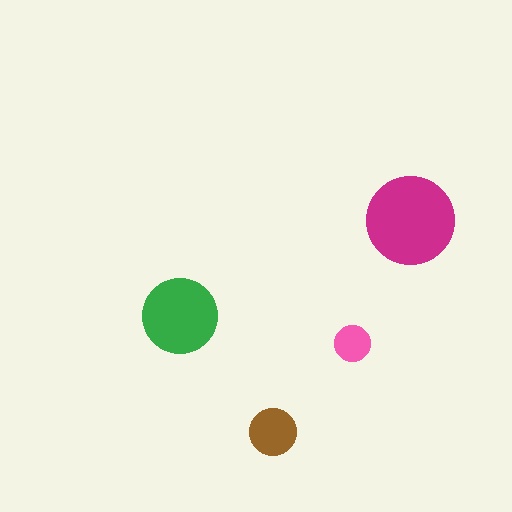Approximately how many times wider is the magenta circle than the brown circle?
About 2 times wider.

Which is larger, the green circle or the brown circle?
The green one.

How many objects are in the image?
There are 4 objects in the image.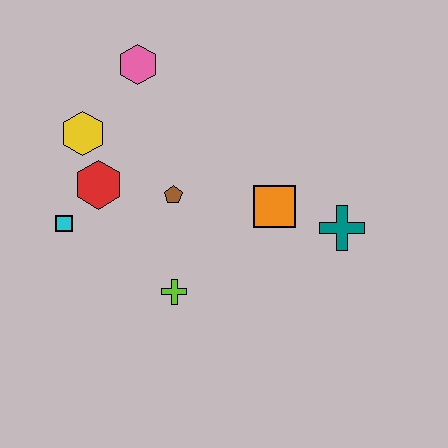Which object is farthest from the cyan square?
The teal cross is farthest from the cyan square.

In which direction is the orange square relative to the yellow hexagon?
The orange square is to the right of the yellow hexagon.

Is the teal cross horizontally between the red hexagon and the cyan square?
No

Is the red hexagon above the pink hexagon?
No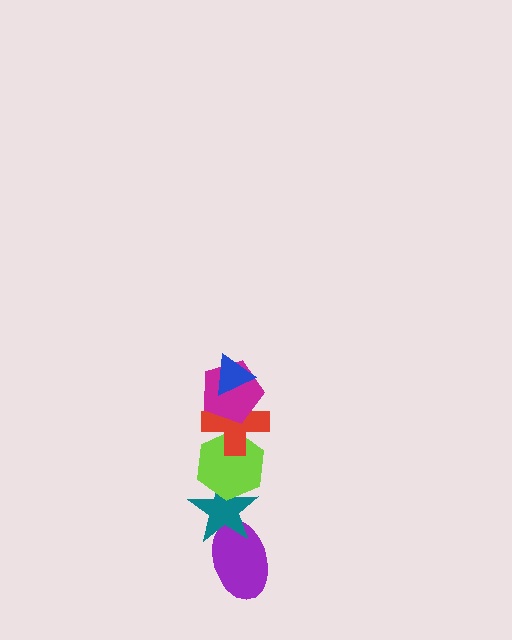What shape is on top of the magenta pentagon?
The blue triangle is on top of the magenta pentagon.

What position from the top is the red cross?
The red cross is 3rd from the top.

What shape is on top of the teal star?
The lime hexagon is on top of the teal star.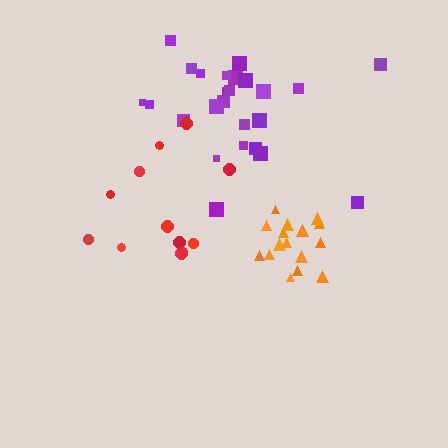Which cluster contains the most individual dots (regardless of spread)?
Purple (26).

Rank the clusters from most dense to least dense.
orange, purple, red.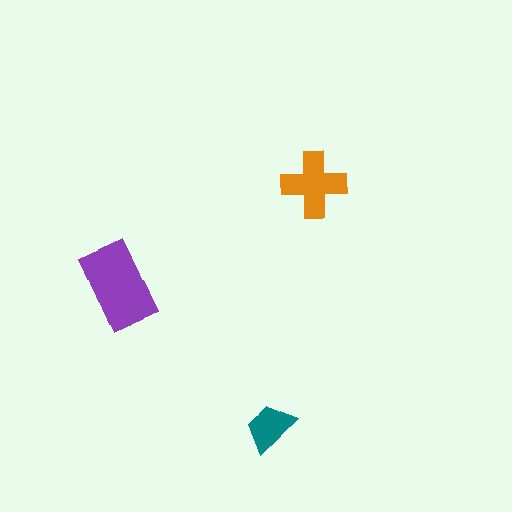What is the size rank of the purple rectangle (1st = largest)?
1st.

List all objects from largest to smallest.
The purple rectangle, the orange cross, the teal trapezoid.